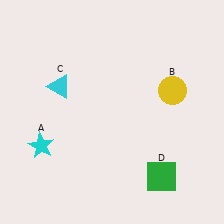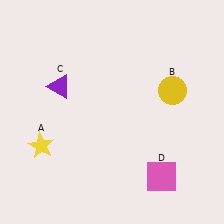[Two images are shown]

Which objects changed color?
A changed from cyan to yellow. C changed from cyan to purple. D changed from green to pink.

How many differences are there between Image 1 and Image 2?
There are 3 differences between the two images.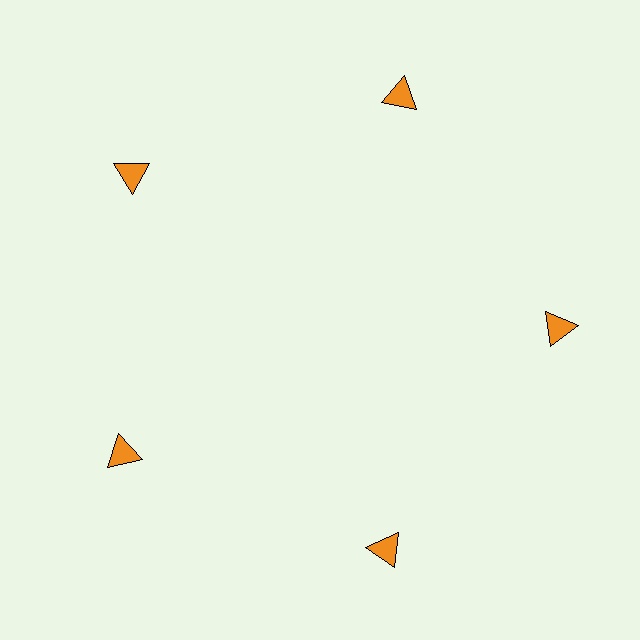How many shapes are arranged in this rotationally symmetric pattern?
There are 5 shapes, arranged in 5 groups of 1.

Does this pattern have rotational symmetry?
Yes, this pattern has 5-fold rotational symmetry. It looks the same after rotating 72 degrees around the center.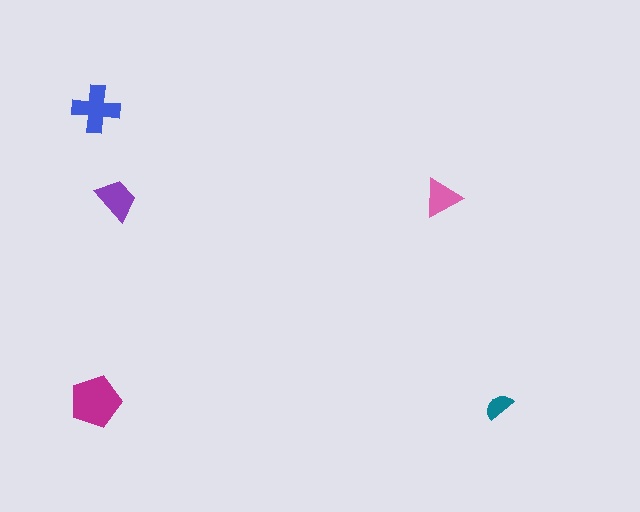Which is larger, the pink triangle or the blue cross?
The blue cross.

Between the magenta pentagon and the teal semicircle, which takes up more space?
The magenta pentagon.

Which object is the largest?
The magenta pentagon.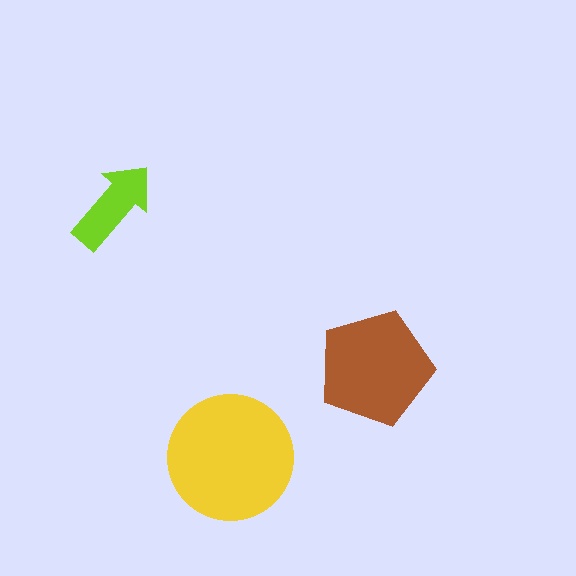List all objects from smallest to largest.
The lime arrow, the brown pentagon, the yellow circle.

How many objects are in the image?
There are 3 objects in the image.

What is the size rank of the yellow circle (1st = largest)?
1st.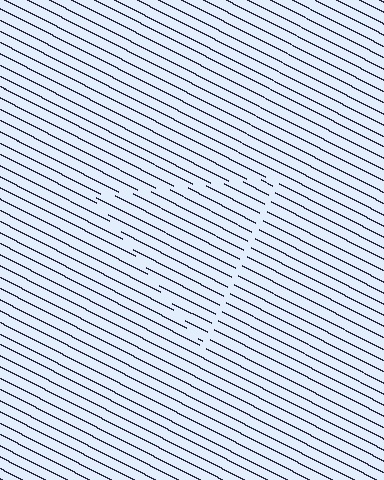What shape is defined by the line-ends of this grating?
An illusory triangle. The interior of the shape contains the same grating, shifted by half a period — the contour is defined by the phase discontinuity where line-ends from the inner and outer gratings abut.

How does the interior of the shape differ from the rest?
The interior of the shape contains the same grating, shifted by half a period — the contour is defined by the phase discontinuity where line-ends from the inner and outer gratings abut.